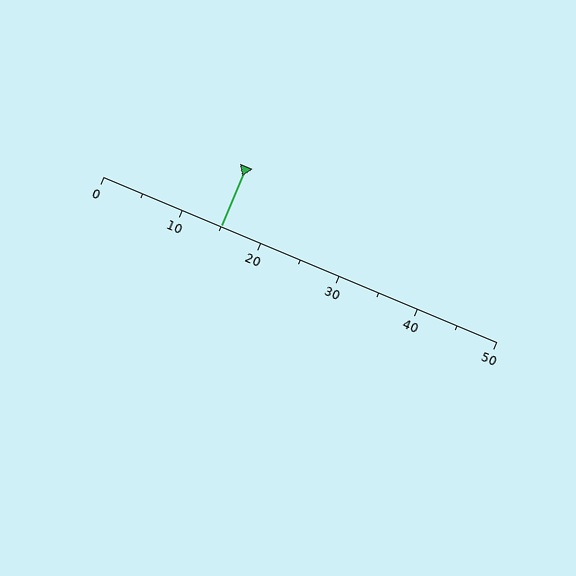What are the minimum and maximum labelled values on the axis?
The axis runs from 0 to 50.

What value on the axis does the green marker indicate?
The marker indicates approximately 15.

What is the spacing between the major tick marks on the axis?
The major ticks are spaced 10 apart.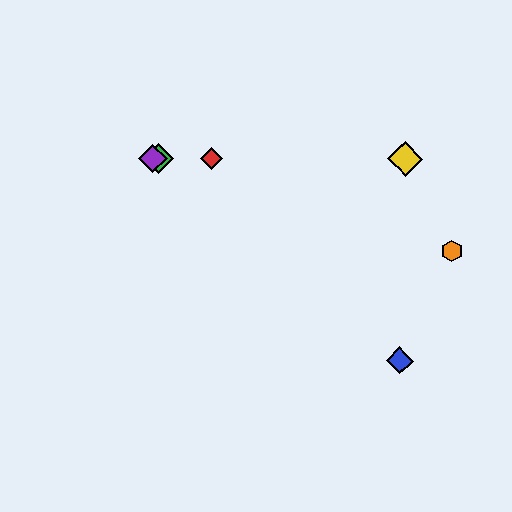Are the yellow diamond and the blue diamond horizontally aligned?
No, the yellow diamond is at y≈159 and the blue diamond is at y≈361.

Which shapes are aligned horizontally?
The red diamond, the green diamond, the yellow diamond, the purple diamond are aligned horizontally.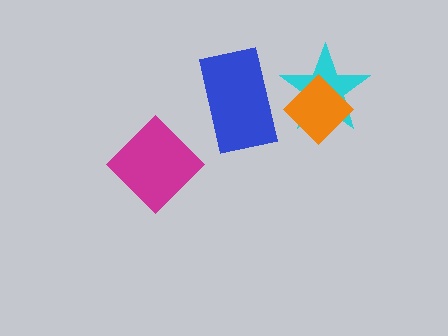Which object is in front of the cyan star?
The orange diamond is in front of the cyan star.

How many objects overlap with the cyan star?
1 object overlaps with the cyan star.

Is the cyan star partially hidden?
Yes, it is partially covered by another shape.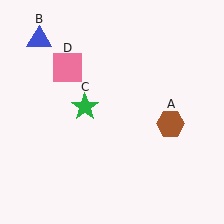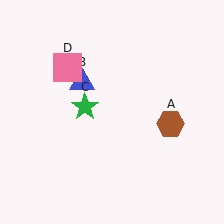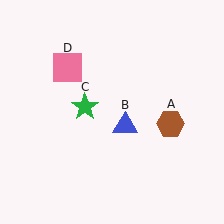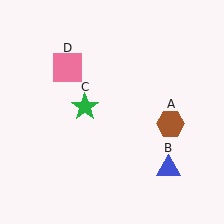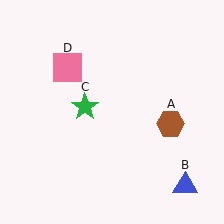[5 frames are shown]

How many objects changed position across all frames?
1 object changed position: blue triangle (object B).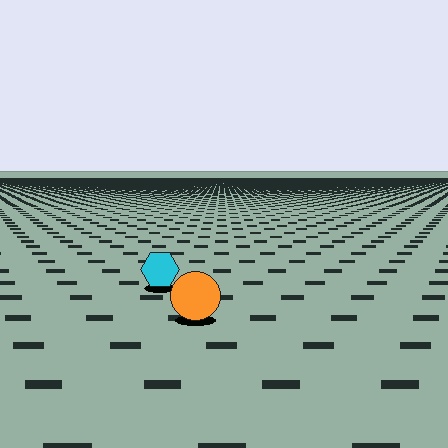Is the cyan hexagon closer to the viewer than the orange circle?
No. The orange circle is closer — you can tell from the texture gradient: the ground texture is coarser near it.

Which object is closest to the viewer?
The orange circle is closest. The texture marks near it are larger and more spread out.